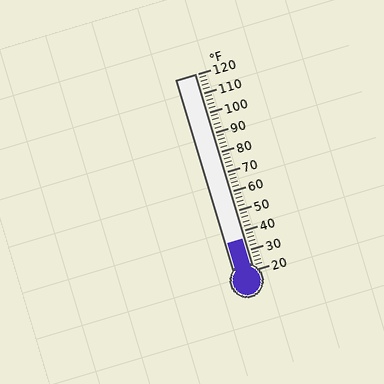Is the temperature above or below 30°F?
The temperature is above 30°F.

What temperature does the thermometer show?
The thermometer shows approximately 36°F.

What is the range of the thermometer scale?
The thermometer scale ranges from 20°F to 120°F.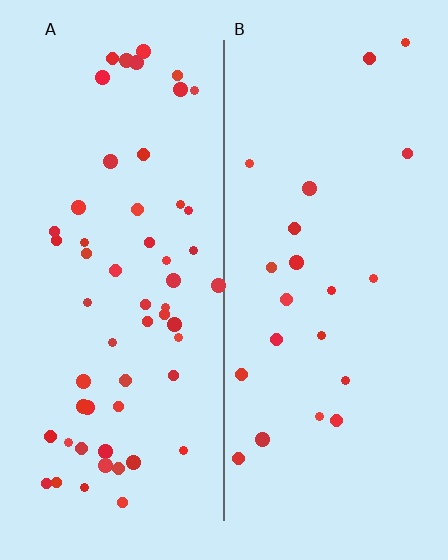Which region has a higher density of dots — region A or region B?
A (the left).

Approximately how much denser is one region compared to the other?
Approximately 2.6× — region A over region B.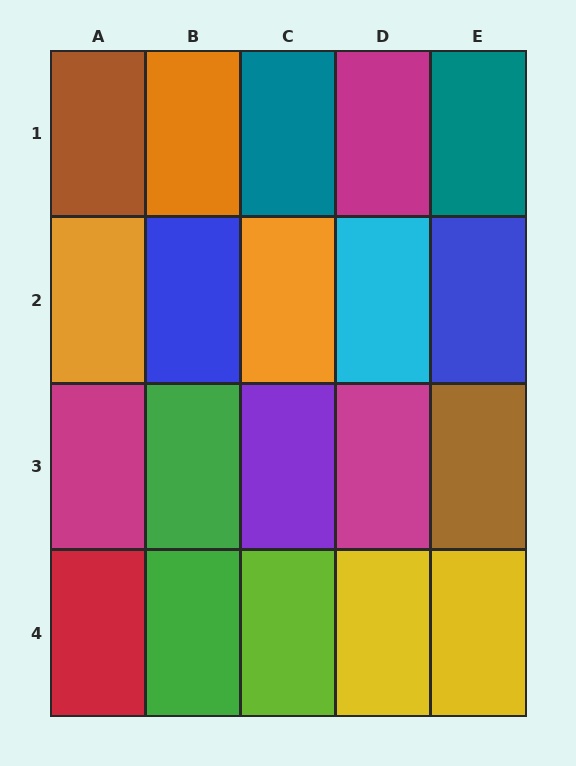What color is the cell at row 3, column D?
Magenta.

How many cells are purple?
1 cell is purple.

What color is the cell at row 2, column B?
Blue.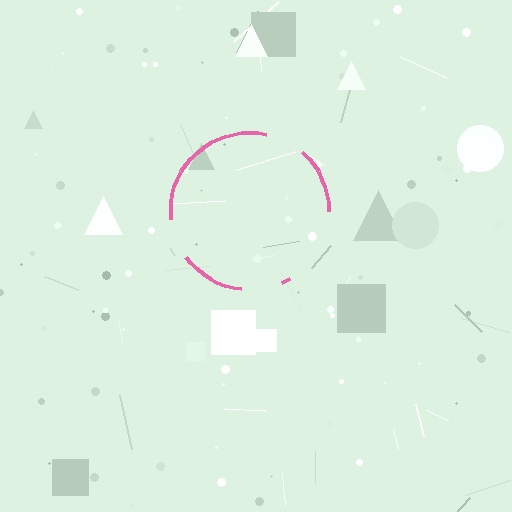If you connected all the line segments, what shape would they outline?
They would outline a circle.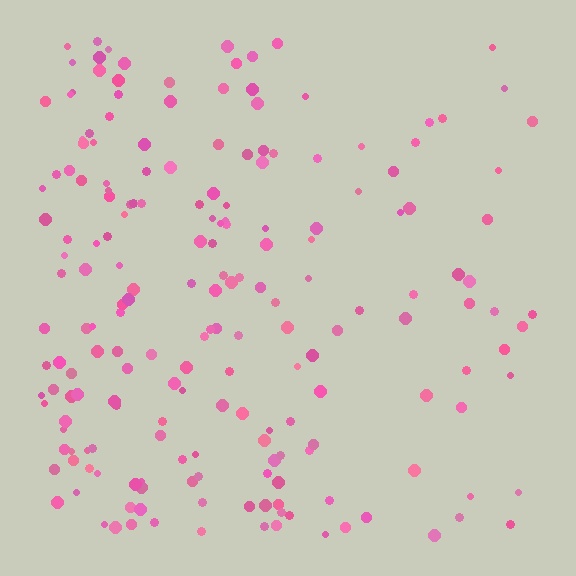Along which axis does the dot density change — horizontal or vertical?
Horizontal.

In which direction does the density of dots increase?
From right to left, with the left side densest.